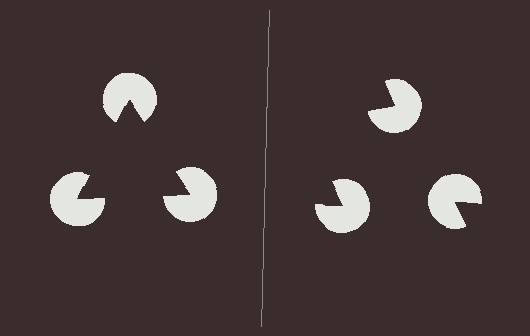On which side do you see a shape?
An illusory triangle appears on the left side. On the right side the wedge cuts are rotated, so no coherent shape forms.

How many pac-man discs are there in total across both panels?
6 — 3 on each side.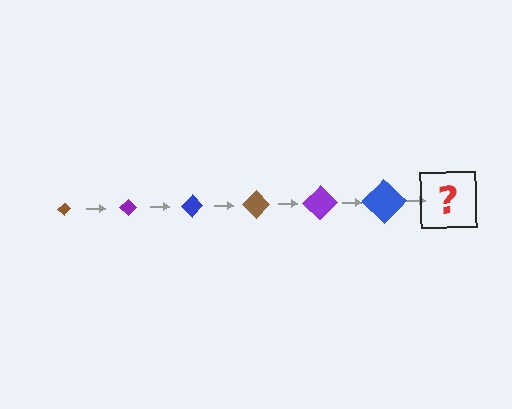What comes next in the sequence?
The next element should be a brown diamond, larger than the previous one.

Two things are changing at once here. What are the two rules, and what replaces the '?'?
The two rules are that the diamond grows larger each step and the color cycles through brown, purple, and blue. The '?' should be a brown diamond, larger than the previous one.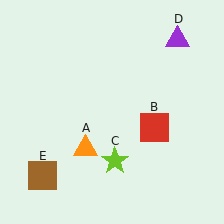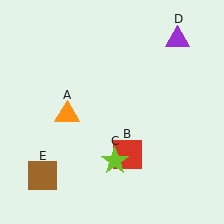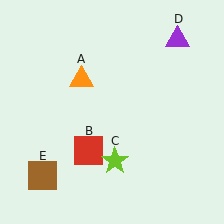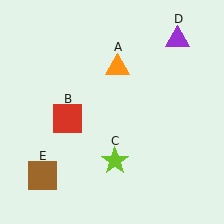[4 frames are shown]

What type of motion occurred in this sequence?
The orange triangle (object A), red square (object B) rotated clockwise around the center of the scene.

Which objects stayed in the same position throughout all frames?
Lime star (object C) and purple triangle (object D) and brown square (object E) remained stationary.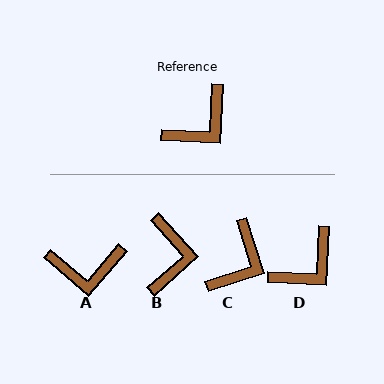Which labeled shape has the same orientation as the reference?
D.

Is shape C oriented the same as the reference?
No, it is off by about 20 degrees.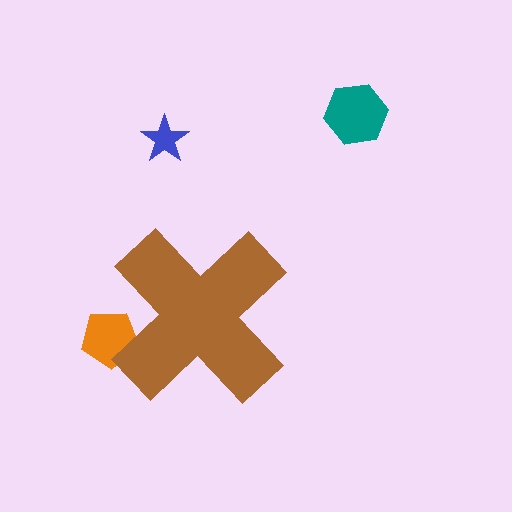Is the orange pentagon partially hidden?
Yes, the orange pentagon is partially hidden behind the brown cross.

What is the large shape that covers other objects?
A brown cross.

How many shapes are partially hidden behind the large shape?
1 shape is partially hidden.